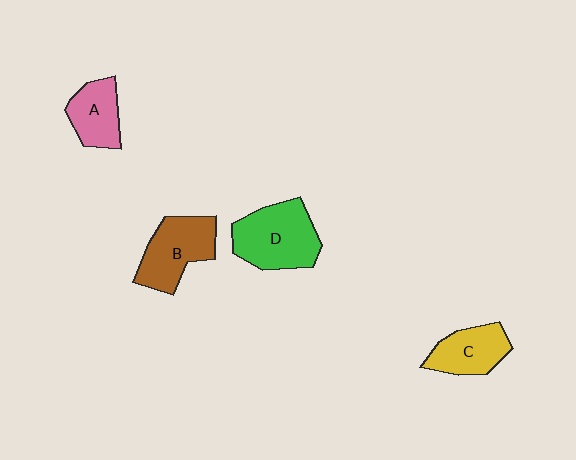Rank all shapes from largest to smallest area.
From largest to smallest: D (green), B (brown), C (yellow), A (pink).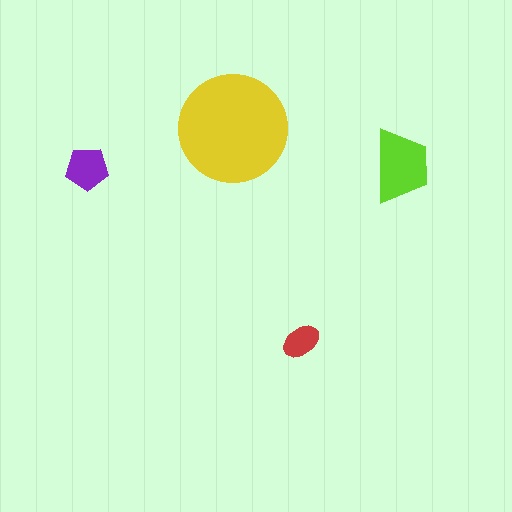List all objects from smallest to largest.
The red ellipse, the purple pentagon, the lime trapezoid, the yellow circle.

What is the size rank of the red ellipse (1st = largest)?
4th.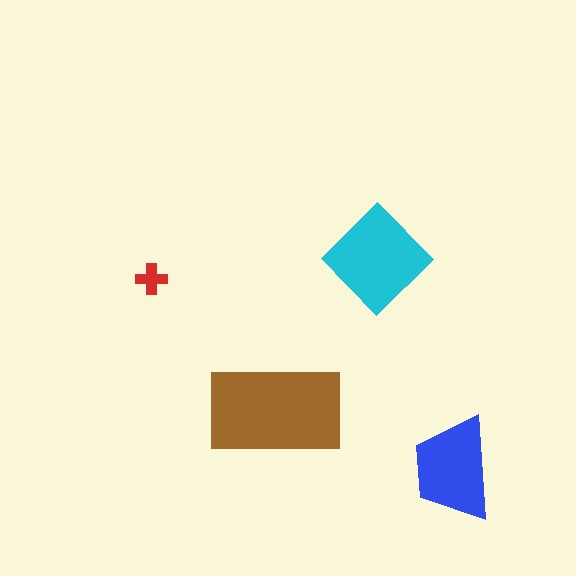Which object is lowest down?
The blue trapezoid is bottommost.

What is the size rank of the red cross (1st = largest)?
4th.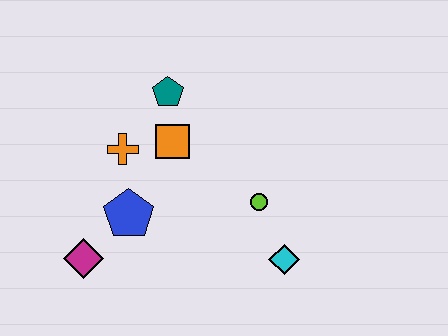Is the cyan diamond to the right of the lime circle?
Yes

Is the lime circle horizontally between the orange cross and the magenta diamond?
No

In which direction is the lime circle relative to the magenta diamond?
The lime circle is to the right of the magenta diamond.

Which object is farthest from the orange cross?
The cyan diamond is farthest from the orange cross.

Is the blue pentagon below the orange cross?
Yes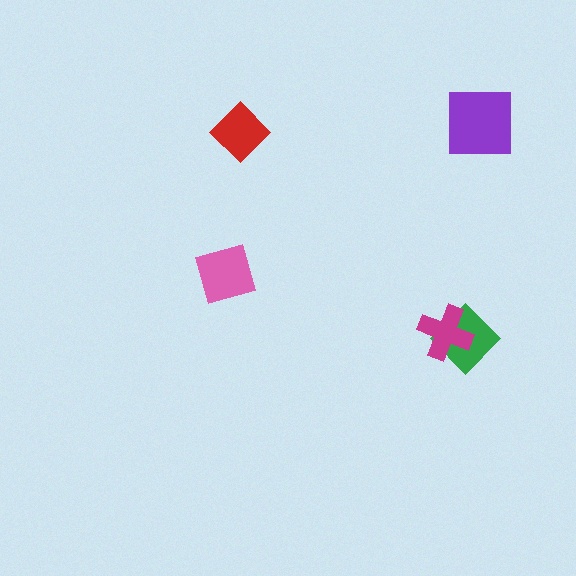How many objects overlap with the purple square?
0 objects overlap with the purple square.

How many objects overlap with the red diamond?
0 objects overlap with the red diamond.